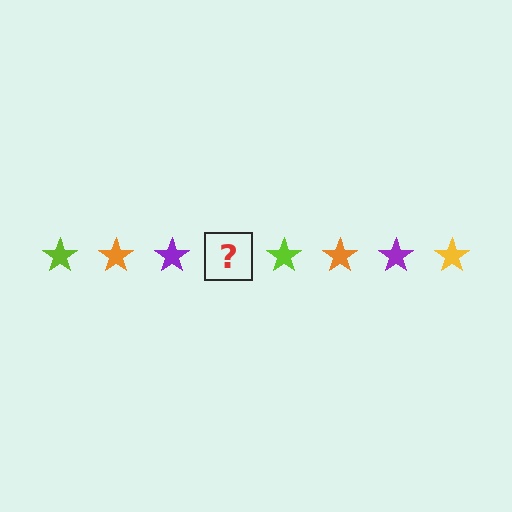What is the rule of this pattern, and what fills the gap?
The rule is that the pattern cycles through lime, orange, purple, yellow stars. The gap should be filled with a yellow star.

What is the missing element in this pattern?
The missing element is a yellow star.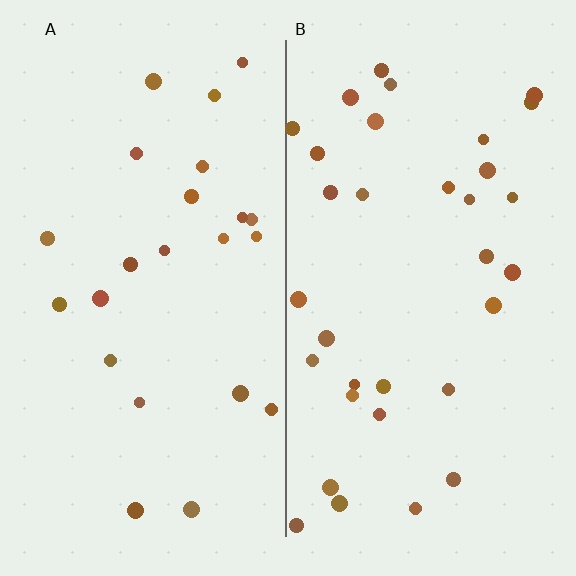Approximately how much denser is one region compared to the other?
Approximately 1.4× — region B over region A.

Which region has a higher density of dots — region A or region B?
B (the right).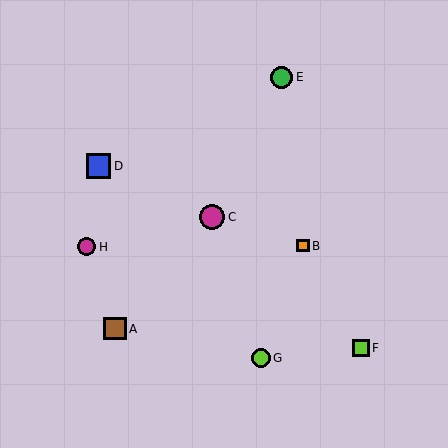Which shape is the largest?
The magenta circle (labeled C) is the largest.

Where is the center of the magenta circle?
The center of the magenta circle is at (86, 247).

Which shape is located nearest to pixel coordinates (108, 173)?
The blue square (labeled D) at (99, 166) is nearest to that location.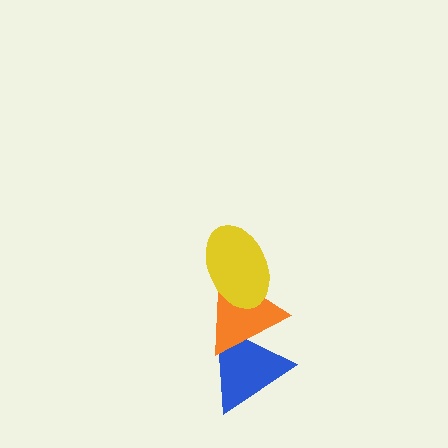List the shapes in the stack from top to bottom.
From top to bottom: the yellow ellipse, the orange triangle, the blue triangle.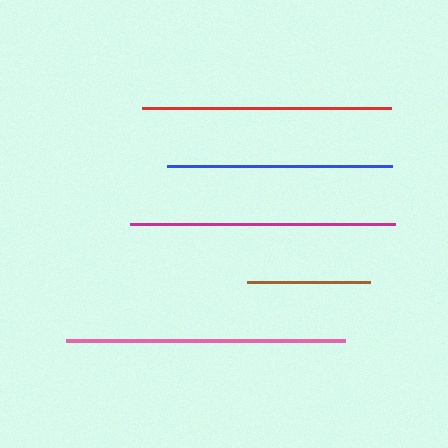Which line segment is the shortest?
The brown line is the shortest at approximately 123 pixels.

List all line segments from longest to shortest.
From longest to shortest: pink, magenta, red, blue, brown.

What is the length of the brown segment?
The brown segment is approximately 123 pixels long.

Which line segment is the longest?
The pink line is the longest at approximately 278 pixels.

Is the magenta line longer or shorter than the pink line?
The pink line is longer than the magenta line.